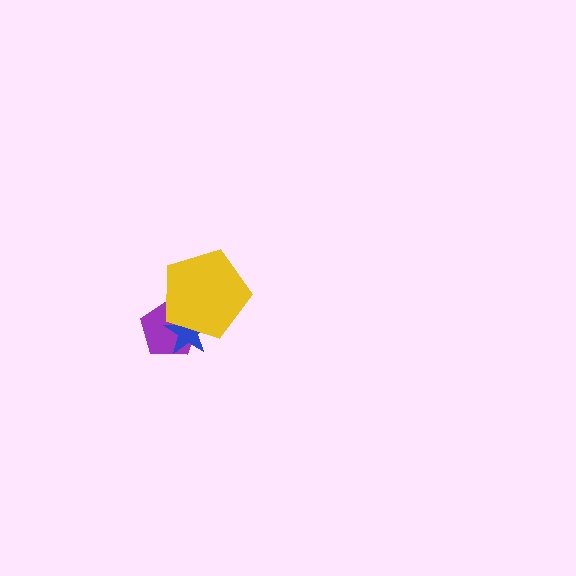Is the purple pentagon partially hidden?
Yes, it is partially covered by another shape.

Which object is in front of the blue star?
The yellow pentagon is in front of the blue star.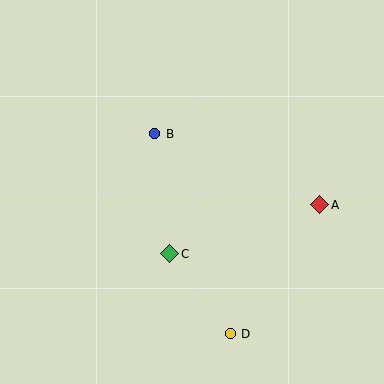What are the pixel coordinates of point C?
Point C is at (170, 254).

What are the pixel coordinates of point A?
Point A is at (320, 205).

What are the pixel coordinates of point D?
Point D is at (230, 334).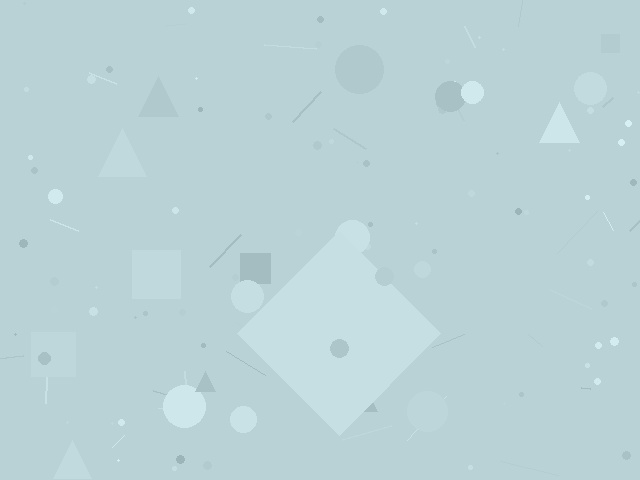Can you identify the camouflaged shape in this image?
The camouflaged shape is a diamond.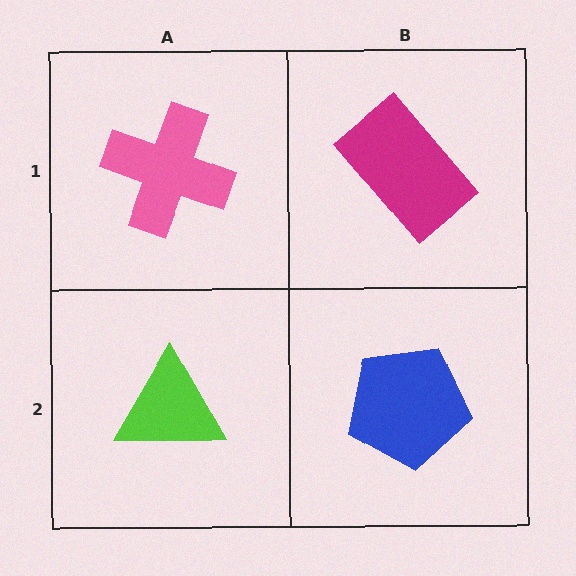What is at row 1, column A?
A pink cross.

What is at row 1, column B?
A magenta rectangle.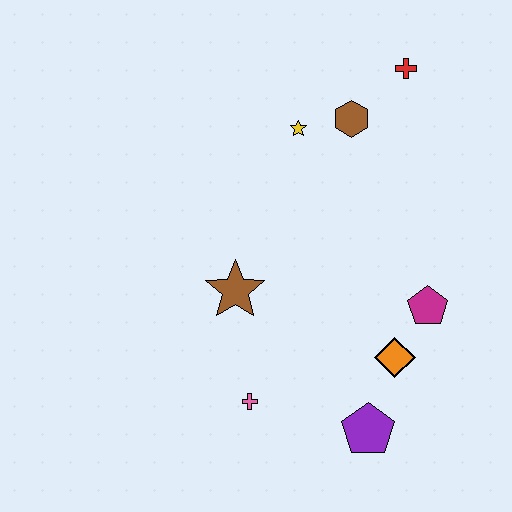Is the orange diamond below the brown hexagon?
Yes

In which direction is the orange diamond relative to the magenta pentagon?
The orange diamond is below the magenta pentagon.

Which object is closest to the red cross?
The brown hexagon is closest to the red cross.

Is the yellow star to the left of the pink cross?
No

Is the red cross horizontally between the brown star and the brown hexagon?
No